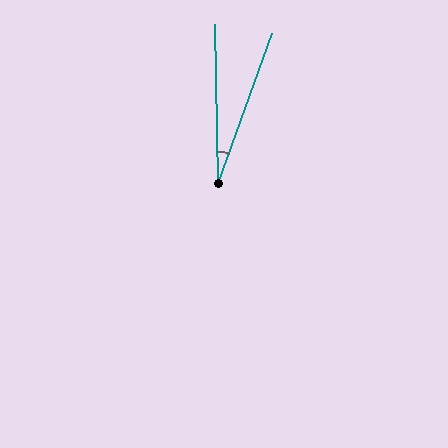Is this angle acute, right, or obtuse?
It is acute.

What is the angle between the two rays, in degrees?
Approximately 21 degrees.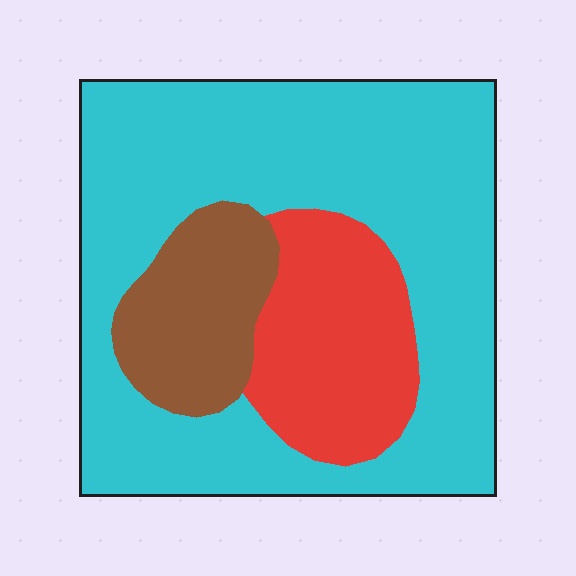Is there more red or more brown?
Red.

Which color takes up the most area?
Cyan, at roughly 65%.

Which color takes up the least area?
Brown, at roughly 15%.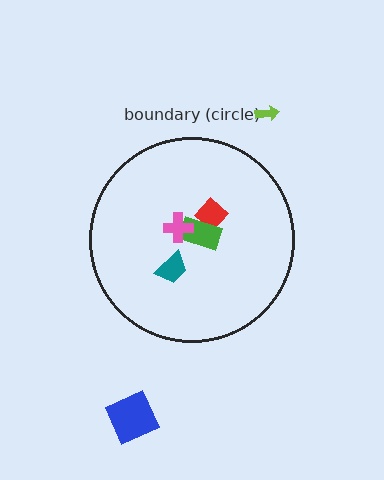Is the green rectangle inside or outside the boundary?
Inside.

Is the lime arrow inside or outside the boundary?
Outside.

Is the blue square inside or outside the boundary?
Outside.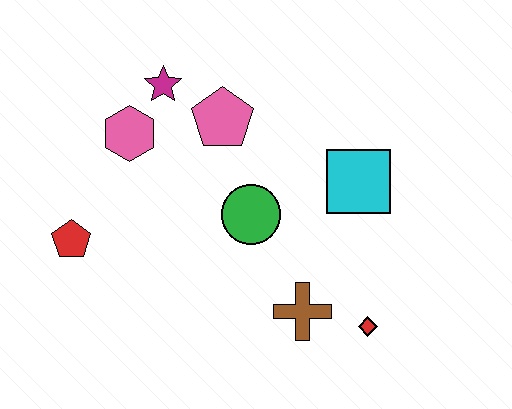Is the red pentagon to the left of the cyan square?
Yes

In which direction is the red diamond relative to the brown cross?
The red diamond is to the right of the brown cross.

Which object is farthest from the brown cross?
The magenta star is farthest from the brown cross.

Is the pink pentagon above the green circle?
Yes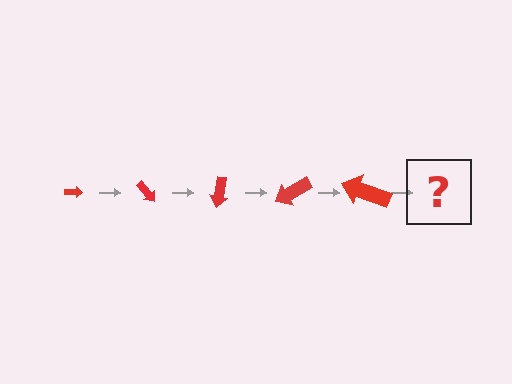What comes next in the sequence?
The next element should be an arrow, larger than the previous one and rotated 250 degrees from the start.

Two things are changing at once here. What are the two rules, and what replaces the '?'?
The two rules are that the arrow grows larger each step and it rotates 50 degrees each step. The '?' should be an arrow, larger than the previous one and rotated 250 degrees from the start.